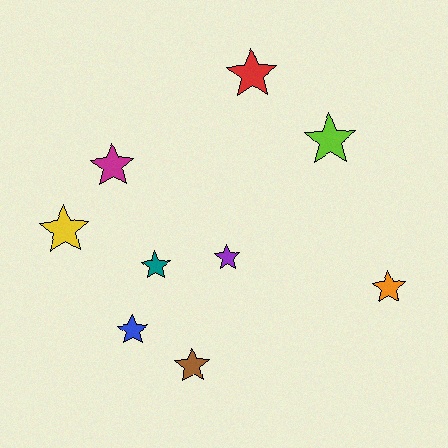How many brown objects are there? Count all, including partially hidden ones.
There is 1 brown object.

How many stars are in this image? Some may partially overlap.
There are 9 stars.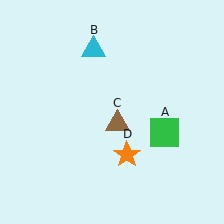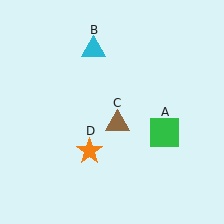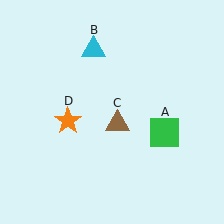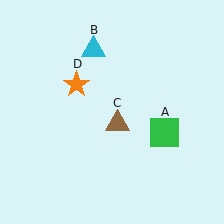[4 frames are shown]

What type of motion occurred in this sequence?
The orange star (object D) rotated clockwise around the center of the scene.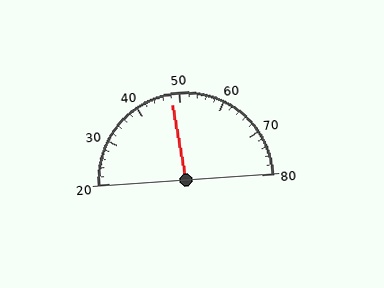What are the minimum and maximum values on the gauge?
The gauge ranges from 20 to 80.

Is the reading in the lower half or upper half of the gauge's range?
The reading is in the lower half of the range (20 to 80).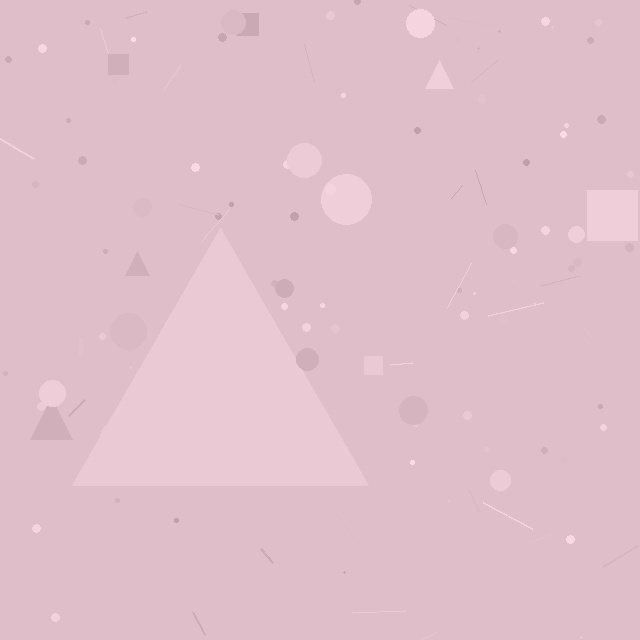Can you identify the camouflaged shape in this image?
The camouflaged shape is a triangle.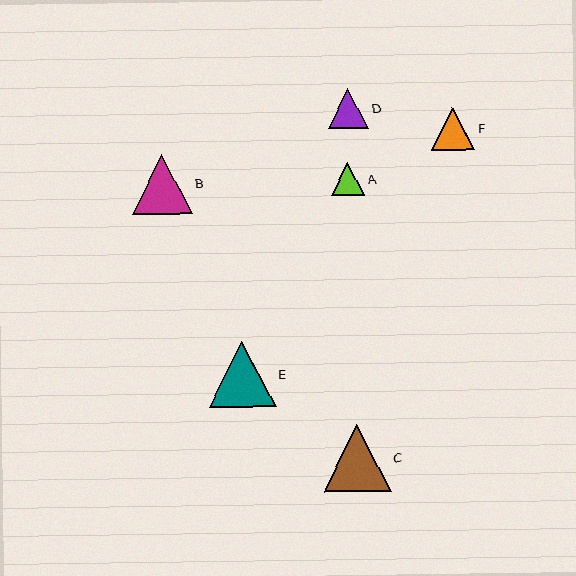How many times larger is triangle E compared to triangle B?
Triangle E is approximately 1.1 times the size of triangle B.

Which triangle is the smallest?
Triangle A is the smallest with a size of approximately 33 pixels.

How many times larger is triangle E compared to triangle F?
Triangle E is approximately 1.5 times the size of triangle F.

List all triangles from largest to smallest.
From largest to smallest: C, E, B, F, D, A.